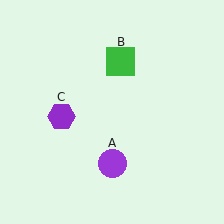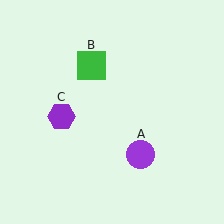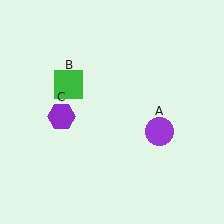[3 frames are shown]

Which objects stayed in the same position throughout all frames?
Purple hexagon (object C) remained stationary.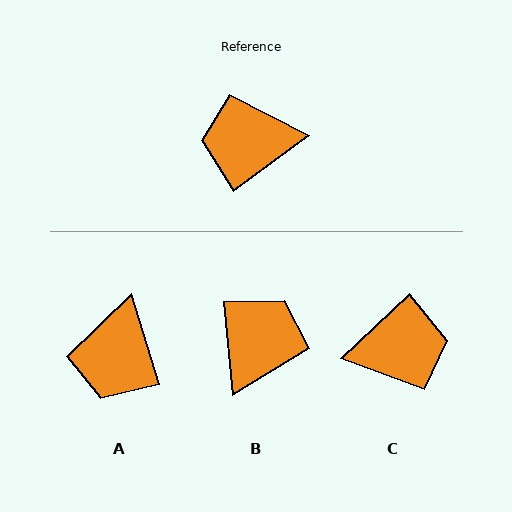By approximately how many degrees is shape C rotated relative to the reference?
Approximately 173 degrees clockwise.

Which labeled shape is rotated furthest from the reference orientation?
C, about 173 degrees away.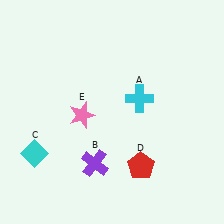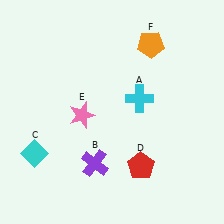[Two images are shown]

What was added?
An orange pentagon (F) was added in Image 2.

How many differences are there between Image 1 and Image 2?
There is 1 difference between the two images.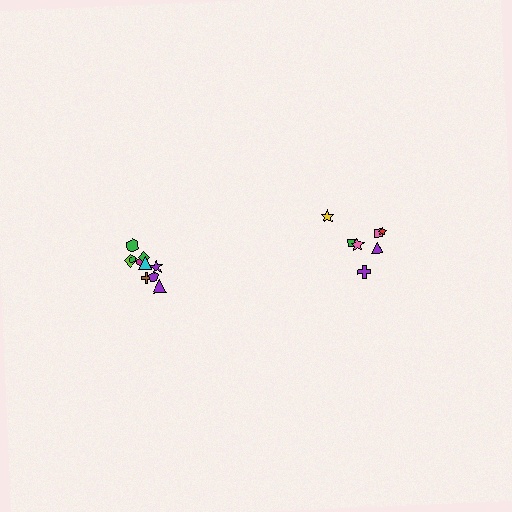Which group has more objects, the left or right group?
The left group.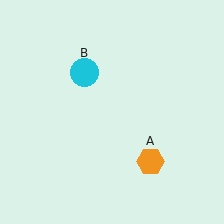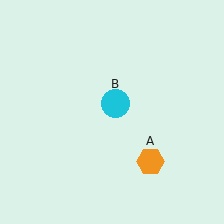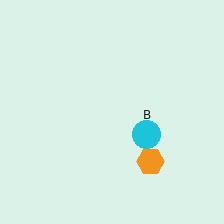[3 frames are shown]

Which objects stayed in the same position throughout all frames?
Orange hexagon (object A) remained stationary.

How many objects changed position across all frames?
1 object changed position: cyan circle (object B).